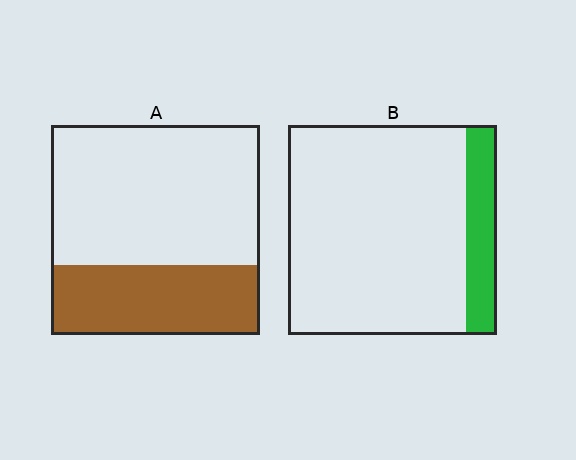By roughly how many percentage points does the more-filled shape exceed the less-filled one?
By roughly 20 percentage points (A over B).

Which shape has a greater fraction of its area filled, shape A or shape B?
Shape A.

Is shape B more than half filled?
No.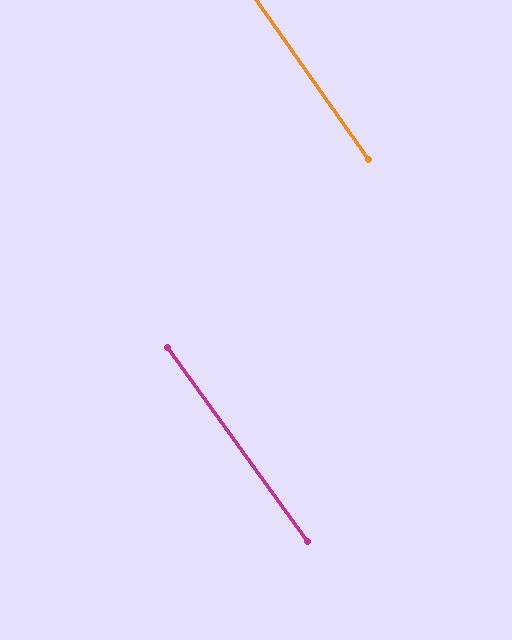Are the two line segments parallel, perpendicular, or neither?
Parallel — their directions differ by only 0.8°.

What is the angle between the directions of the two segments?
Approximately 1 degree.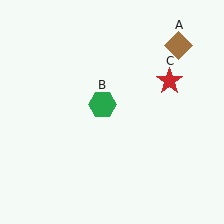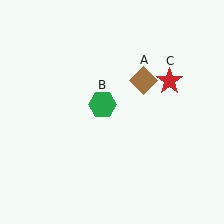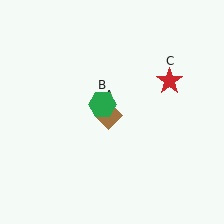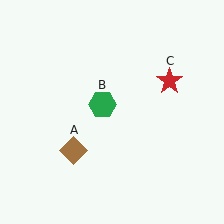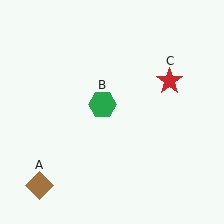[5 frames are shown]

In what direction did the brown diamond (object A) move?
The brown diamond (object A) moved down and to the left.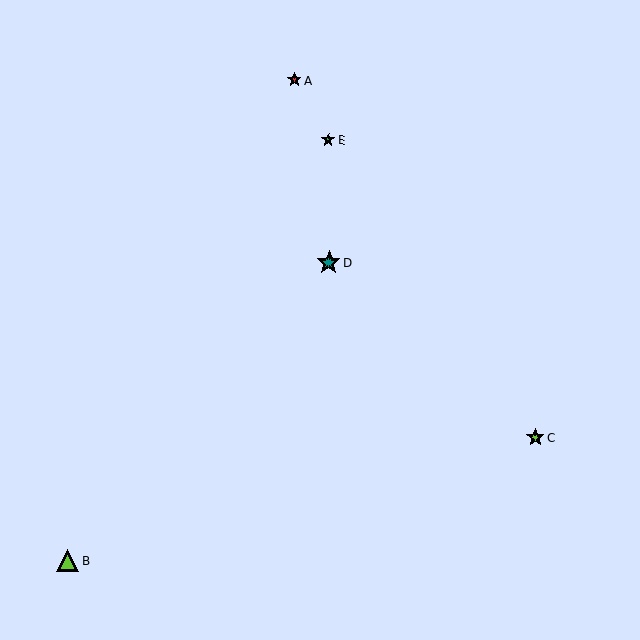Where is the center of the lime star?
The center of the lime star is at (535, 438).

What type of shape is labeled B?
Shape B is a lime triangle.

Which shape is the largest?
The teal star (labeled D) is the largest.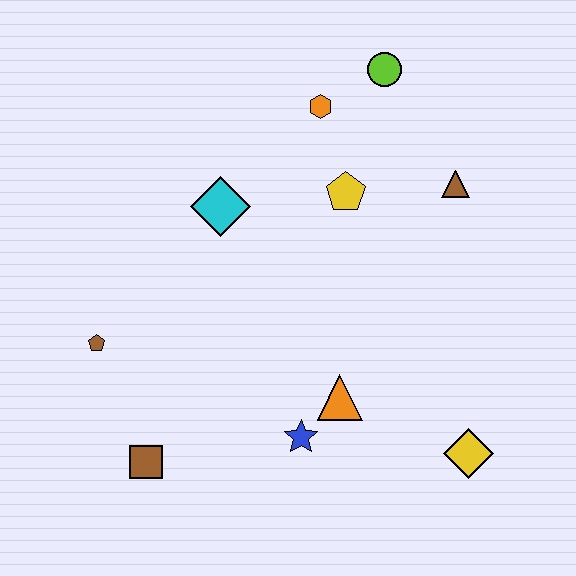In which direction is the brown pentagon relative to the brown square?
The brown pentagon is above the brown square.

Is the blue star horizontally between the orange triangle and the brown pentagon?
Yes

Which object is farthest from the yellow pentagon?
The brown square is farthest from the yellow pentagon.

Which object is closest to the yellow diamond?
The orange triangle is closest to the yellow diamond.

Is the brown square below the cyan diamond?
Yes